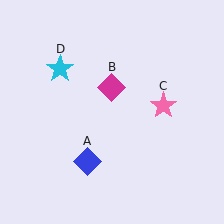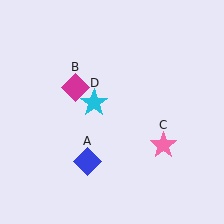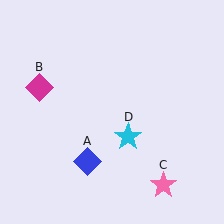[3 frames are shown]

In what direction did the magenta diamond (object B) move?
The magenta diamond (object B) moved left.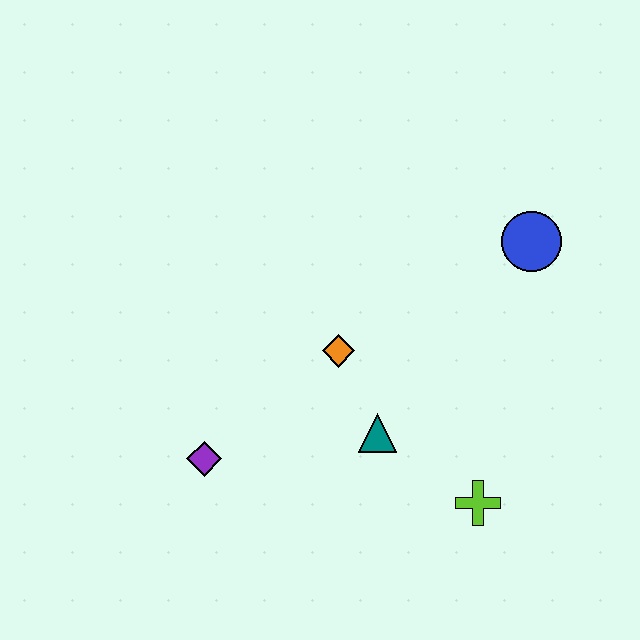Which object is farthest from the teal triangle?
The blue circle is farthest from the teal triangle.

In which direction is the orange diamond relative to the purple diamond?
The orange diamond is to the right of the purple diamond.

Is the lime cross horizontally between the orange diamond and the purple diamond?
No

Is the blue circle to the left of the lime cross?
No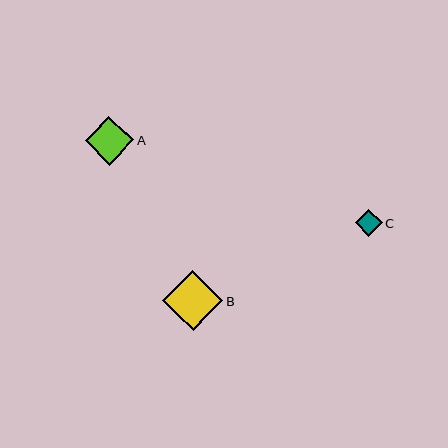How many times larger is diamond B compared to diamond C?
Diamond B is approximately 2.2 times the size of diamond C.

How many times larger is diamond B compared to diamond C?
Diamond B is approximately 2.2 times the size of diamond C.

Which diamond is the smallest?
Diamond C is the smallest with a size of approximately 27 pixels.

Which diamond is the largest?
Diamond B is the largest with a size of approximately 60 pixels.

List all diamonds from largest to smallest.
From largest to smallest: B, A, C.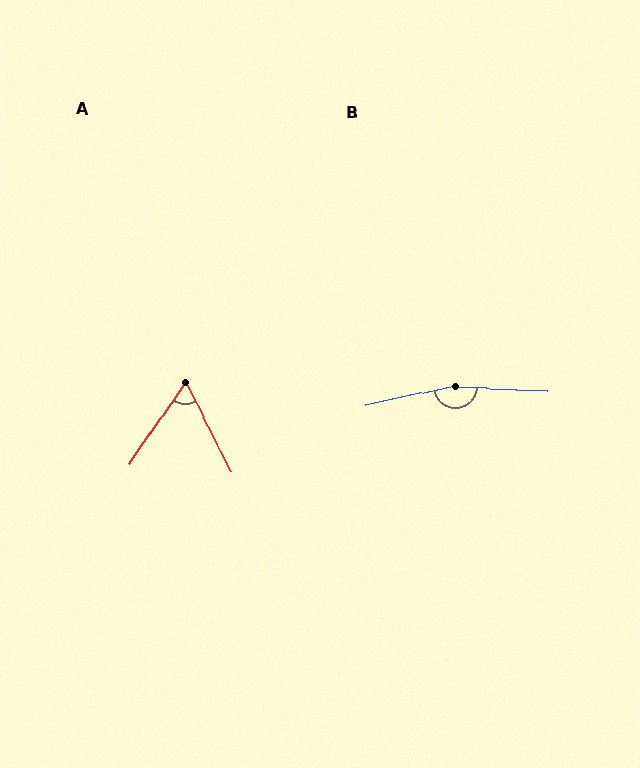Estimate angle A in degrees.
Approximately 62 degrees.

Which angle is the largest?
B, at approximately 165 degrees.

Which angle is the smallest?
A, at approximately 62 degrees.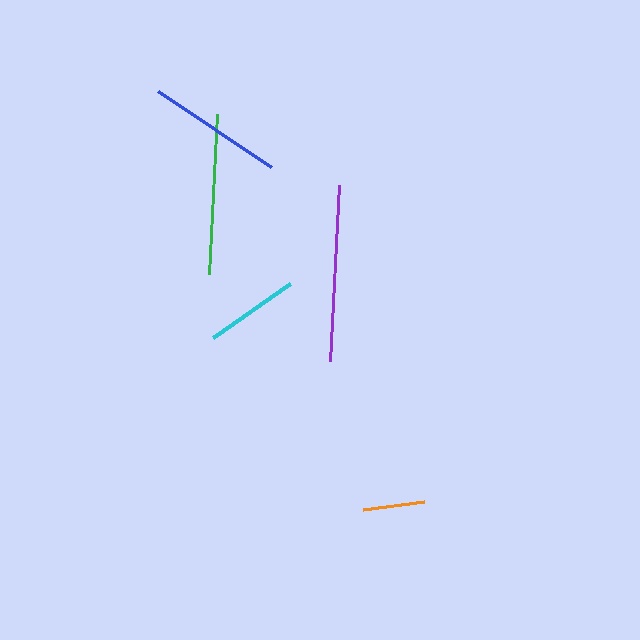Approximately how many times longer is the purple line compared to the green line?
The purple line is approximately 1.1 times the length of the green line.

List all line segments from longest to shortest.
From longest to shortest: purple, green, blue, cyan, orange.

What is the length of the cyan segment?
The cyan segment is approximately 94 pixels long.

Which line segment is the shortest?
The orange line is the shortest at approximately 62 pixels.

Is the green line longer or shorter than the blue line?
The green line is longer than the blue line.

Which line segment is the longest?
The purple line is the longest at approximately 177 pixels.